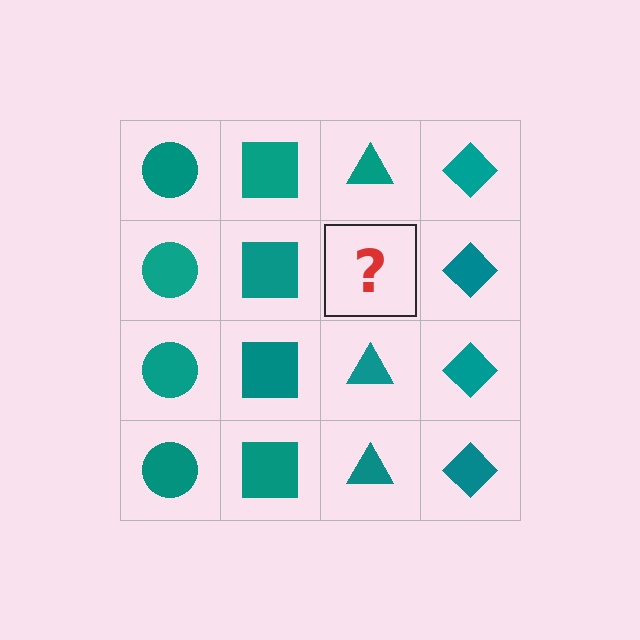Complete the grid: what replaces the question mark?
The question mark should be replaced with a teal triangle.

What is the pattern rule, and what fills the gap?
The rule is that each column has a consistent shape. The gap should be filled with a teal triangle.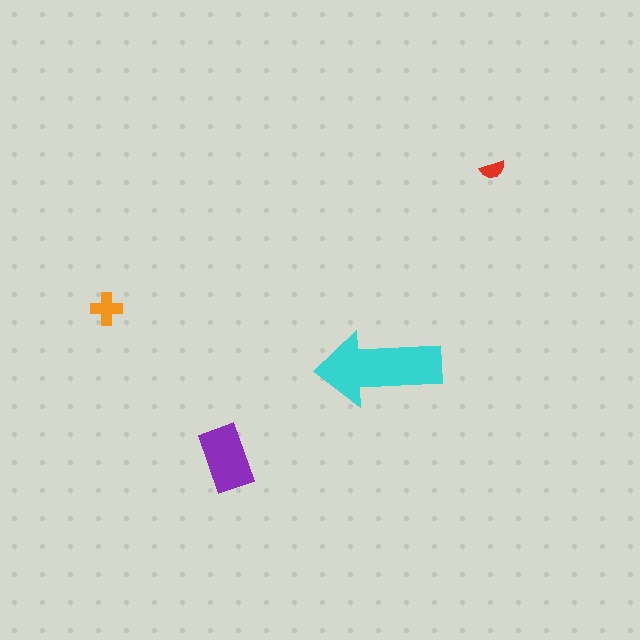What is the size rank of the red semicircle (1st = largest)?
4th.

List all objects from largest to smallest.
The cyan arrow, the purple rectangle, the orange cross, the red semicircle.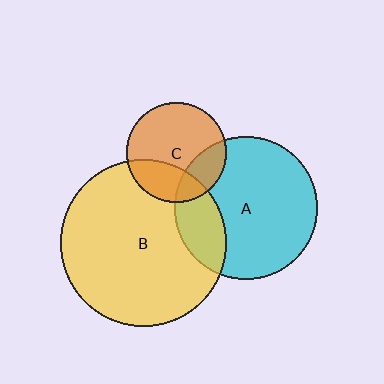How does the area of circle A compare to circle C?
Approximately 2.0 times.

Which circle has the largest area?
Circle B (yellow).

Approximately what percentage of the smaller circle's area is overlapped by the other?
Approximately 30%.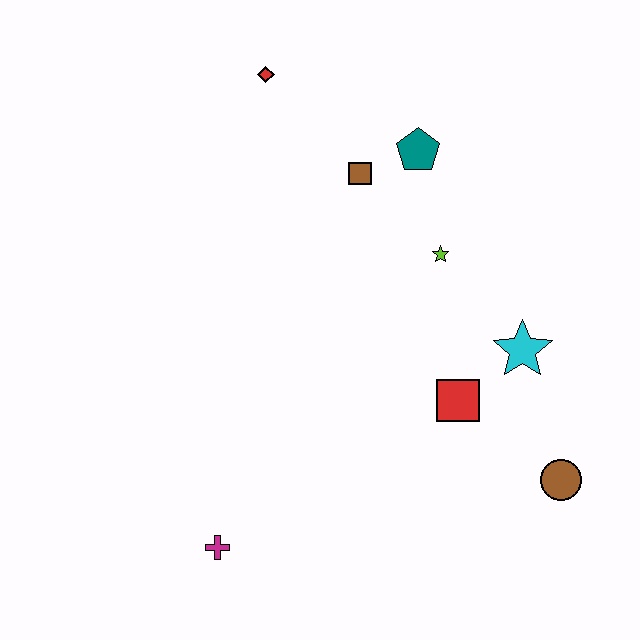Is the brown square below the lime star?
No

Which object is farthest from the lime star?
The magenta cross is farthest from the lime star.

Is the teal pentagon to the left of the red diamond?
No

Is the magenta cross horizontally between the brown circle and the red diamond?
No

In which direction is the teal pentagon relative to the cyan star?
The teal pentagon is above the cyan star.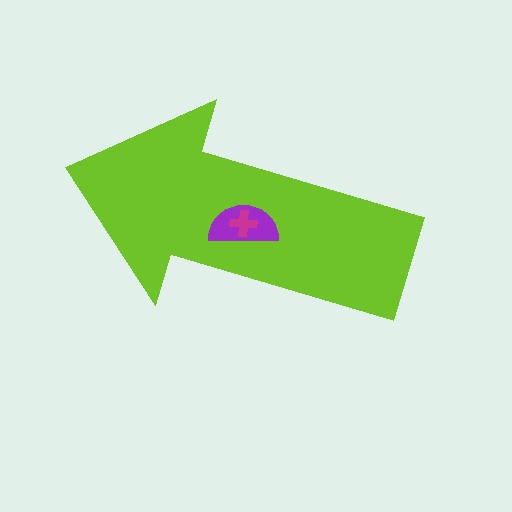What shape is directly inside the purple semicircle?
The magenta cross.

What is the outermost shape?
The lime arrow.